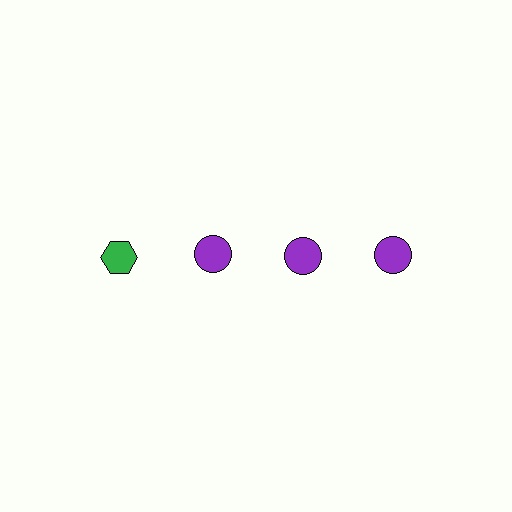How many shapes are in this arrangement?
There are 4 shapes arranged in a grid pattern.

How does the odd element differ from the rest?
It differs in both color (green instead of purple) and shape (hexagon instead of circle).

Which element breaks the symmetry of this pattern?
The green hexagon in the top row, leftmost column breaks the symmetry. All other shapes are purple circles.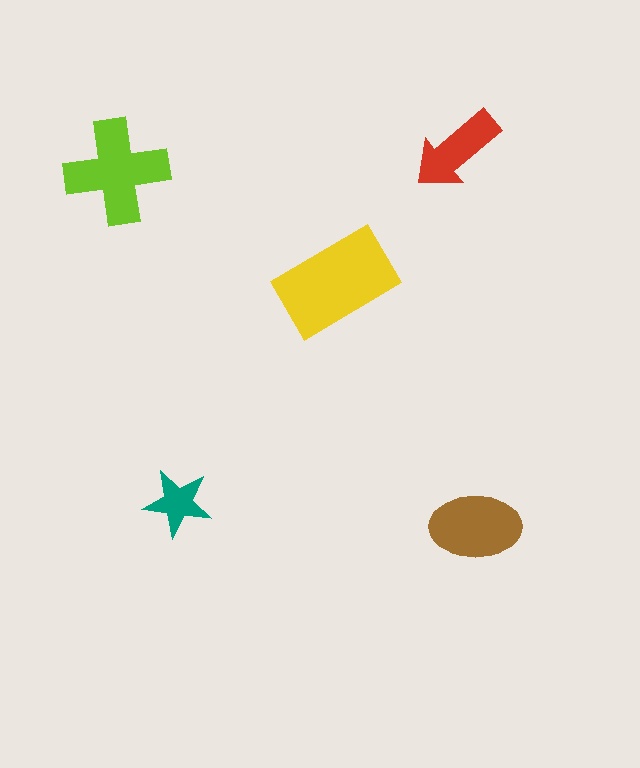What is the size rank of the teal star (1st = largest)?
5th.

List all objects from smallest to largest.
The teal star, the red arrow, the brown ellipse, the lime cross, the yellow rectangle.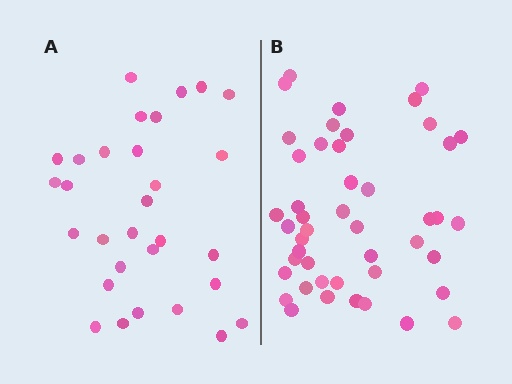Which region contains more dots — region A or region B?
Region B (the right region) has more dots.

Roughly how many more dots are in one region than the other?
Region B has approximately 15 more dots than region A.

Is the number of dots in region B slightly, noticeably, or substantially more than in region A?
Region B has substantially more. The ratio is roughly 1.5 to 1.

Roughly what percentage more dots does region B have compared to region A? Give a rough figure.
About 55% more.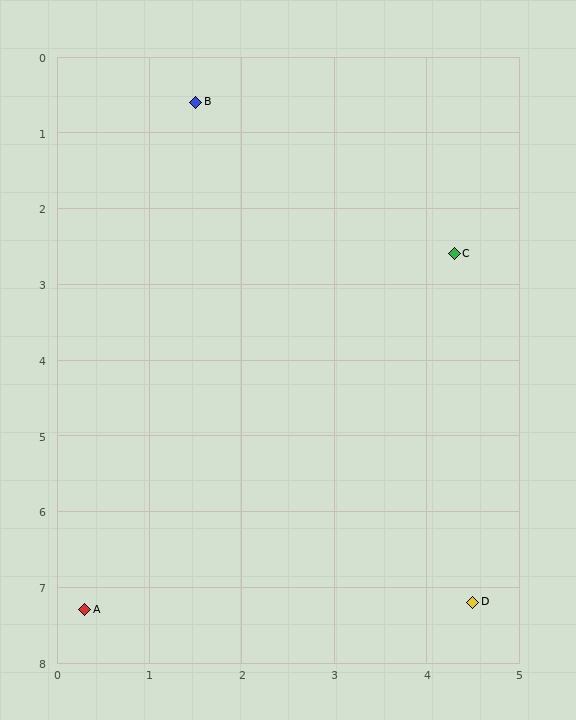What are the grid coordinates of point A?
Point A is at approximately (0.3, 7.3).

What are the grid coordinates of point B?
Point B is at approximately (1.5, 0.6).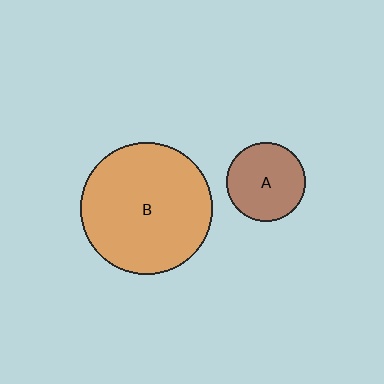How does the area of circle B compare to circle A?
Approximately 2.8 times.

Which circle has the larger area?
Circle B (orange).